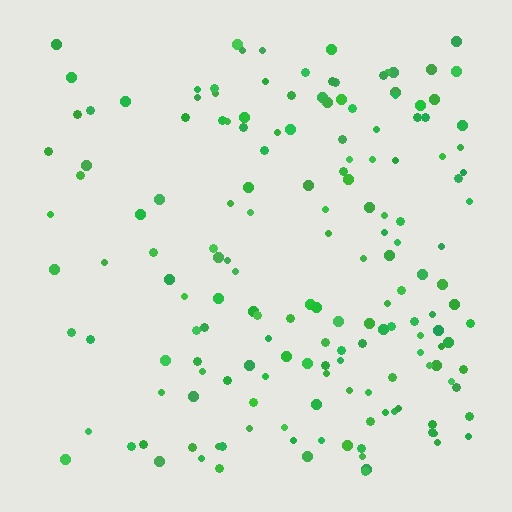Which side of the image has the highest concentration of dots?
The right.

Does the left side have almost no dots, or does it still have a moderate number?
Still a moderate number, just noticeably fewer than the right.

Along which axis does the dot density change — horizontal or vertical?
Horizontal.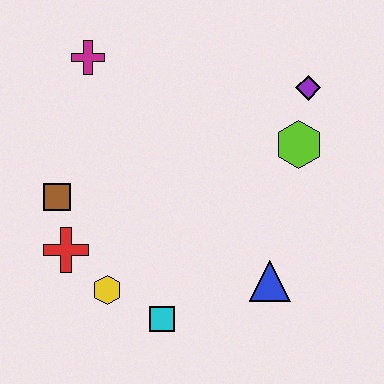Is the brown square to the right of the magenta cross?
No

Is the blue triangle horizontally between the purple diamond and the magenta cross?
Yes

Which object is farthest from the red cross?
The purple diamond is farthest from the red cross.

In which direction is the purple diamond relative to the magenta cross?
The purple diamond is to the right of the magenta cross.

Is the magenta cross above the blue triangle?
Yes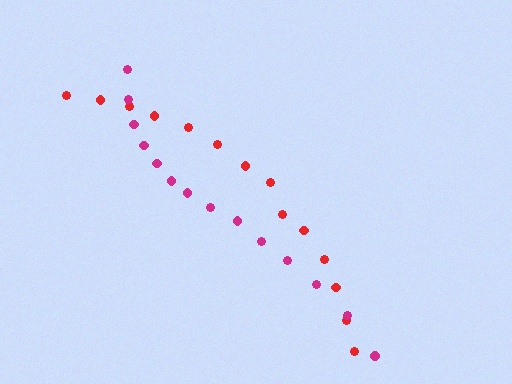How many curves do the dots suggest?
There are 2 distinct paths.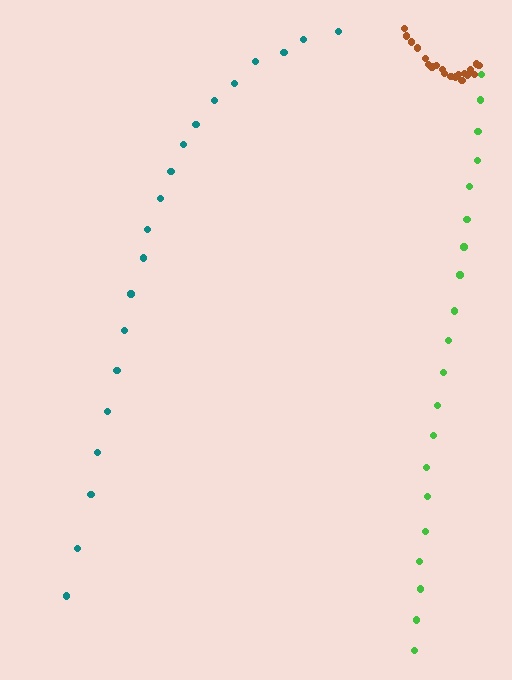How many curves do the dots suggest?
There are 3 distinct paths.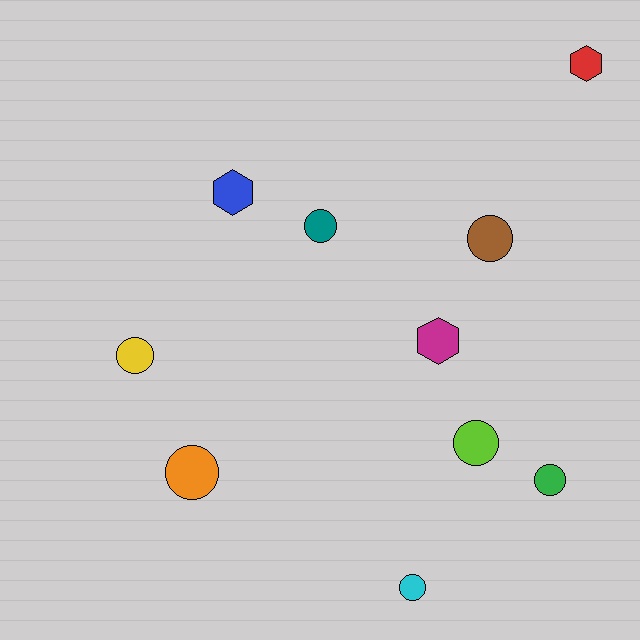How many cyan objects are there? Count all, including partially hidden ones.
There is 1 cyan object.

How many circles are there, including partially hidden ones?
There are 7 circles.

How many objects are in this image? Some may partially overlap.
There are 10 objects.